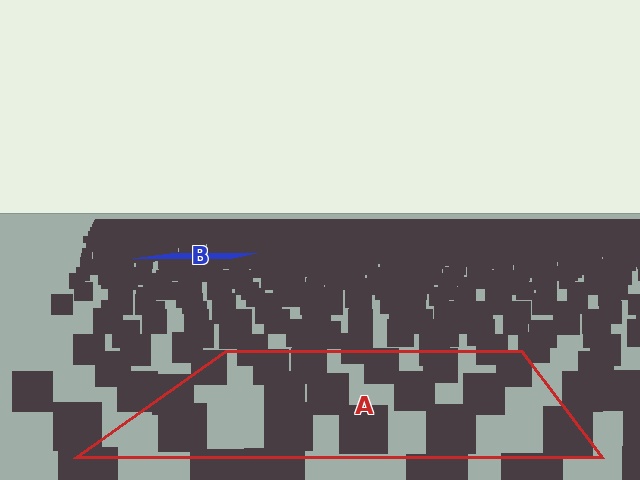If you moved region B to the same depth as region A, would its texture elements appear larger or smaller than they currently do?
They would appear larger. At a closer depth, the same texture elements are projected at a bigger on-screen size.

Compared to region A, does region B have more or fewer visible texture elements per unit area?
Region B has more texture elements per unit area — they are packed more densely because it is farther away.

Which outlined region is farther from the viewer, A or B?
Region B is farther from the viewer — the texture elements inside it appear smaller and more densely packed.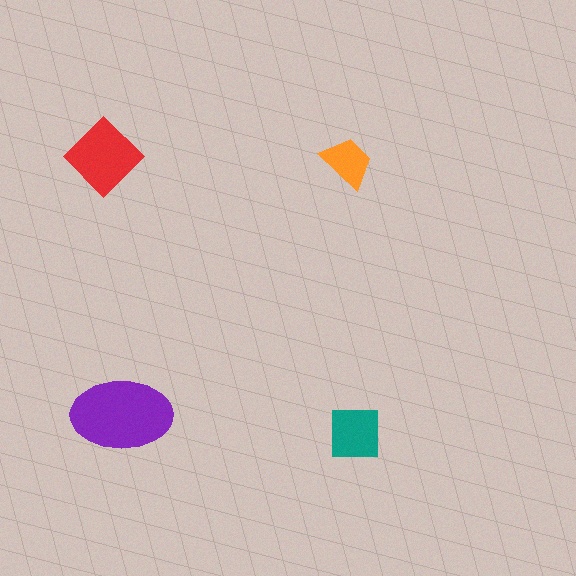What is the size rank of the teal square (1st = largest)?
3rd.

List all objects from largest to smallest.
The purple ellipse, the red diamond, the teal square, the orange trapezoid.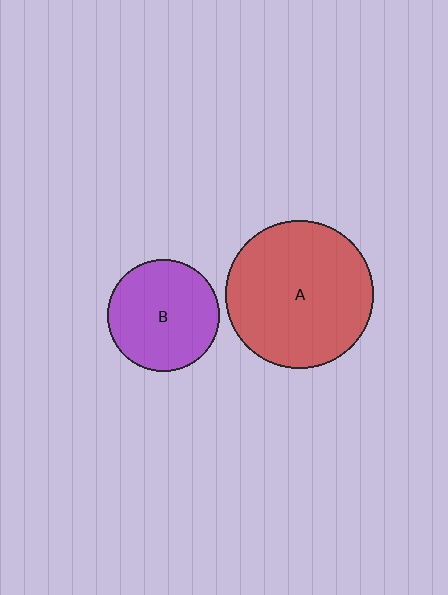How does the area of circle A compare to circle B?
Approximately 1.7 times.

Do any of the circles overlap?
No, none of the circles overlap.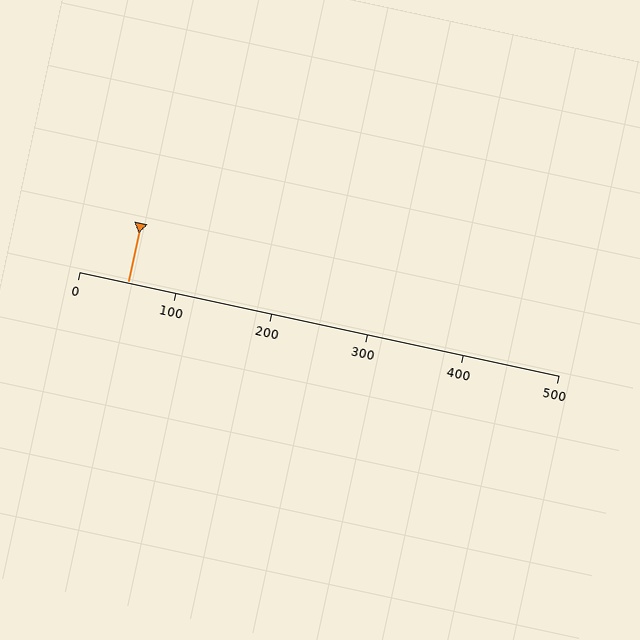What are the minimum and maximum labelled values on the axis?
The axis runs from 0 to 500.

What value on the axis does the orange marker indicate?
The marker indicates approximately 50.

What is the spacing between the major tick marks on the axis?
The major ticks are spaced 100 apart.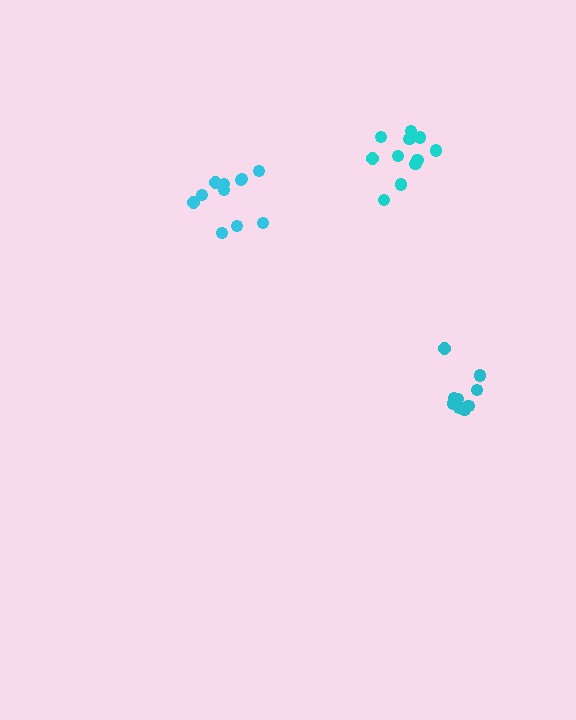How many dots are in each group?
Group 1: 11 dots, Group 2: 9 dots, Group 3: 11 dots (31 total).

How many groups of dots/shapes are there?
There are 3 groups.